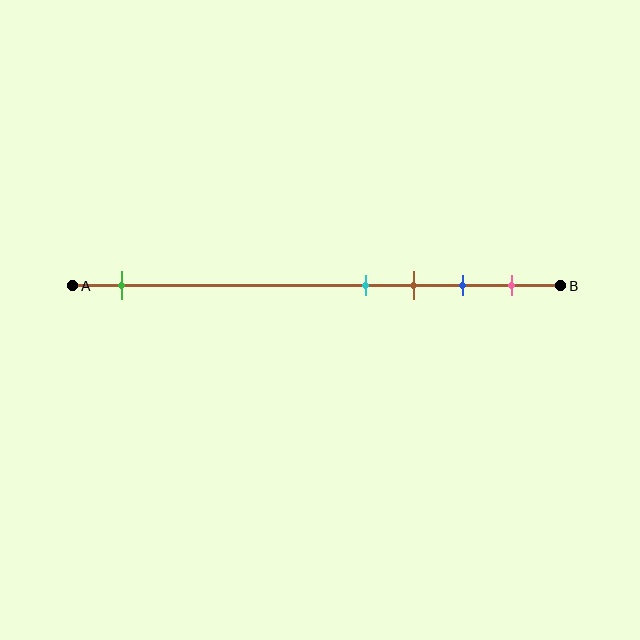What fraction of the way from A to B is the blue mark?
The blue mark is approximately 80% (0.8) of the way from A to B.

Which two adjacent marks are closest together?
The cyan and brown marks are the closest adjacent pair.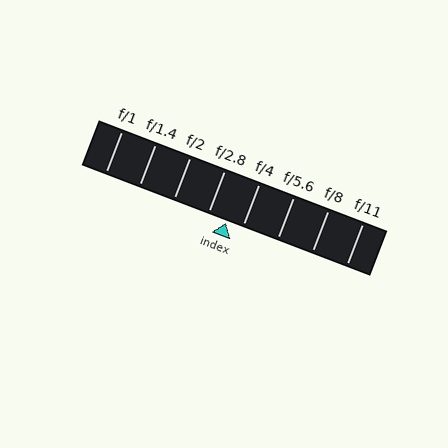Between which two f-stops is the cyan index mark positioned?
The index mark is between f/2.8 and f/4.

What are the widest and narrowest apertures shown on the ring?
The widest aperture shown is f/1 and the narrowest is f/11.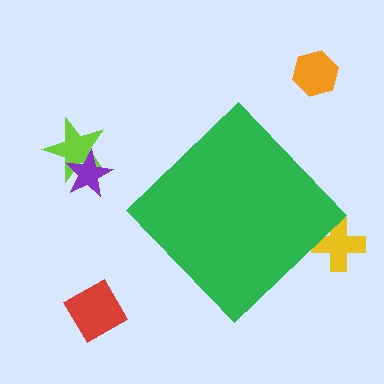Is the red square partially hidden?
No, the red square is fully visible.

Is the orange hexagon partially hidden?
No, the orange hexagon is fully visible.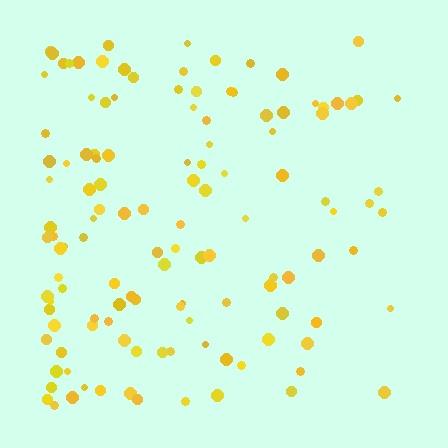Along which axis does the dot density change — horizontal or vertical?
Horizontal.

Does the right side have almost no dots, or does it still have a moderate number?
Still a moderate number, just noticeably fewer than the left.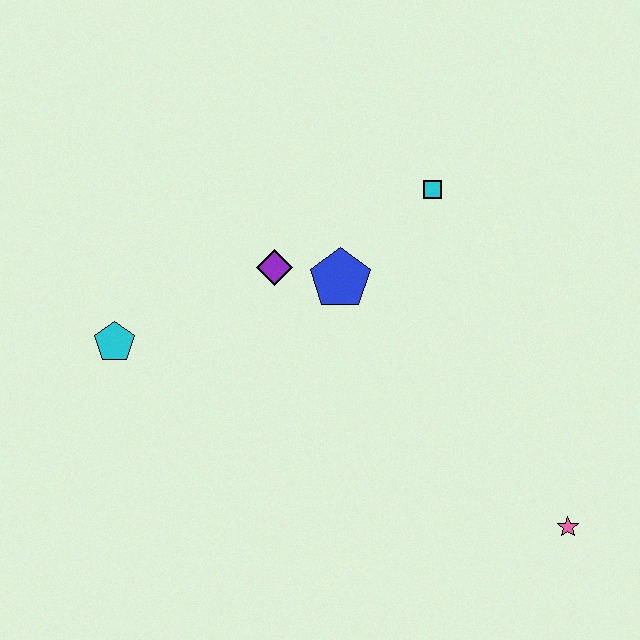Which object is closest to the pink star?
The blue pentagon is closest to the pink star.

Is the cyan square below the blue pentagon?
No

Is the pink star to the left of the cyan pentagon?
No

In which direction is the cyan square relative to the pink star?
The cyan square is above the pink star.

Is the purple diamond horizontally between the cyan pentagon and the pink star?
Yes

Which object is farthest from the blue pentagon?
The pink star is farthest from the blue pentagon.